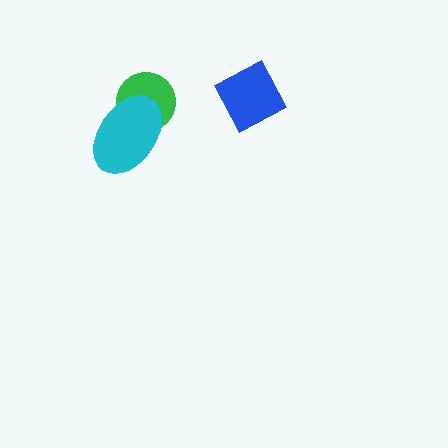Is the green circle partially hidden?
Yes, it is partially covered by another shape.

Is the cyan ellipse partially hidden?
No, no other shape covers it.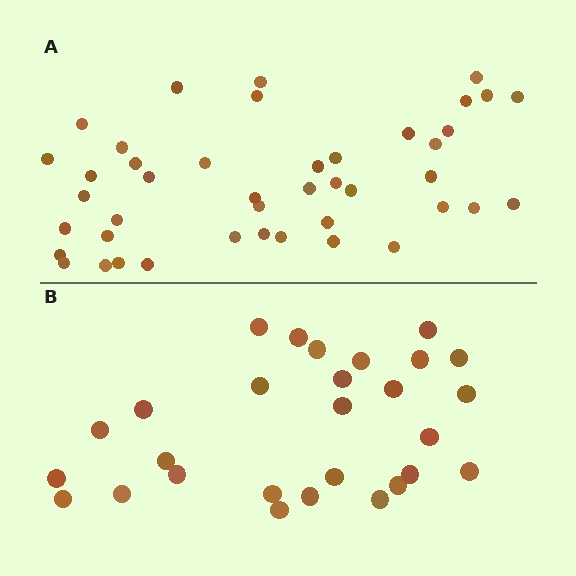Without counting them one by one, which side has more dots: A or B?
Region A (the top region) has more dots.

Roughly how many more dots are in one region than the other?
Region A has approximately 15 more dots than region B.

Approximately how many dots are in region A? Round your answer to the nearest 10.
About 40 dots. (The exact count is 43, which rounds to 40.)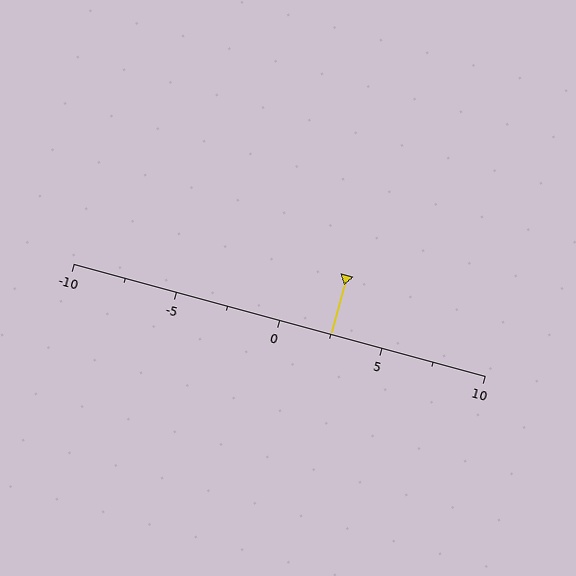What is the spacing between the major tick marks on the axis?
The major ticks are spaced 5 apart.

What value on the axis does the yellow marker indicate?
The marker indicates approximately 2.5.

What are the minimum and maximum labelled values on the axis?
The axis runs from -10 to 10.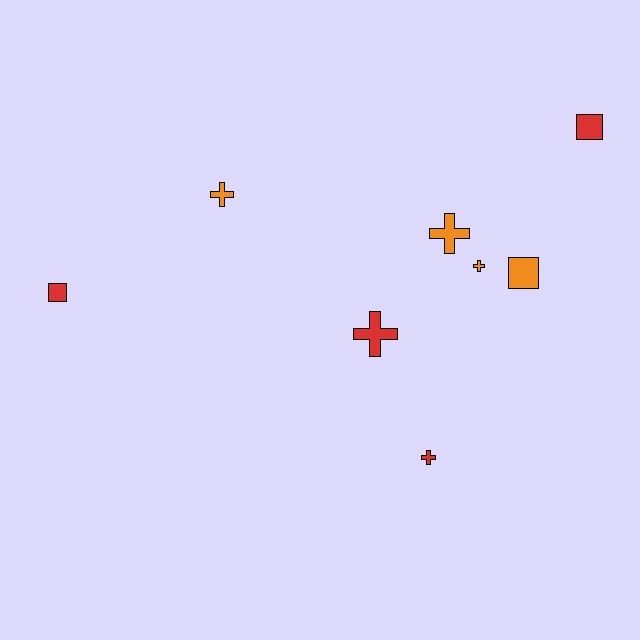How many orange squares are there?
There is 1 orange square.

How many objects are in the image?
There are 8 objects.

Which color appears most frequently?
Orange, with 4 objects.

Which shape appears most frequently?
Cross, with 5 objects.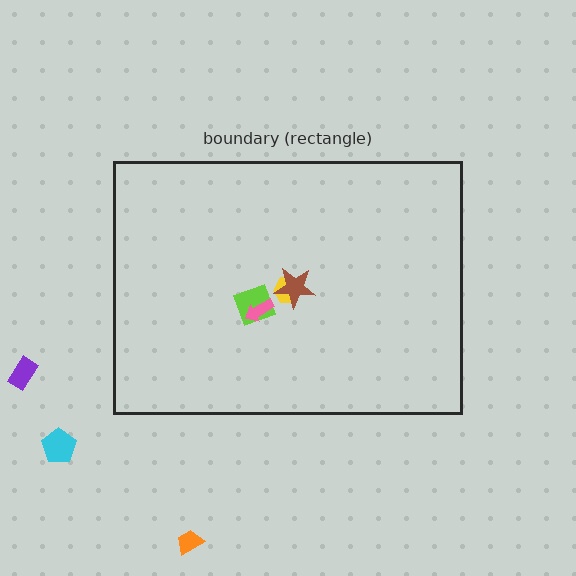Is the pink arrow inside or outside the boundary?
Inside.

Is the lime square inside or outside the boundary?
Inside.